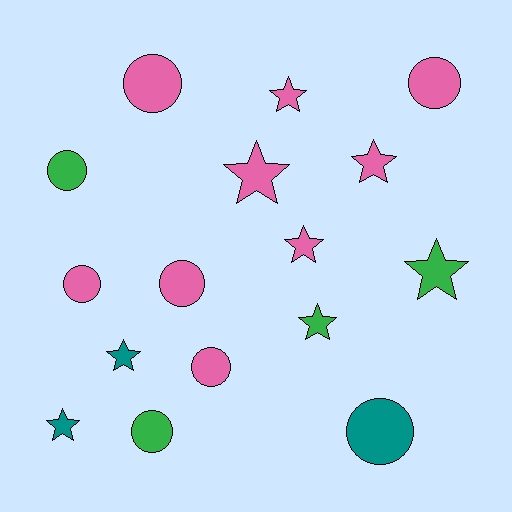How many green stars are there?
There are 2 green stars.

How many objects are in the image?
There are 16 objects.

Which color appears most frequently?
Pink, with 9 objects.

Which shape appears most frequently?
Star, with 8 objects.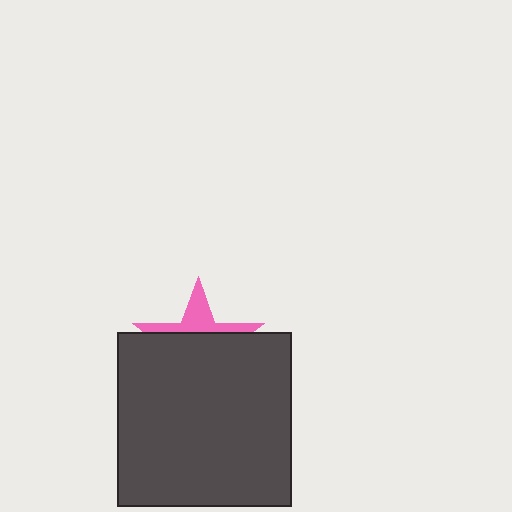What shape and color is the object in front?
The object in front is a dark gray square.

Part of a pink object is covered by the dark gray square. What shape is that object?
It is a star.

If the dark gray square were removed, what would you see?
You would see the complete pink star.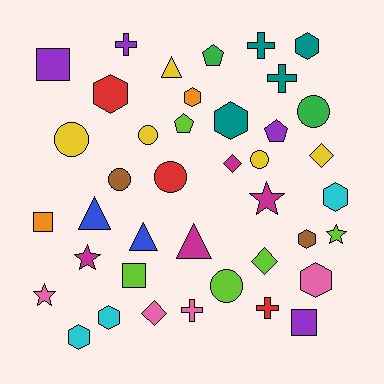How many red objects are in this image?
There are 3 red objects.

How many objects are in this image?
There are 40 objects.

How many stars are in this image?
There are 4 stars.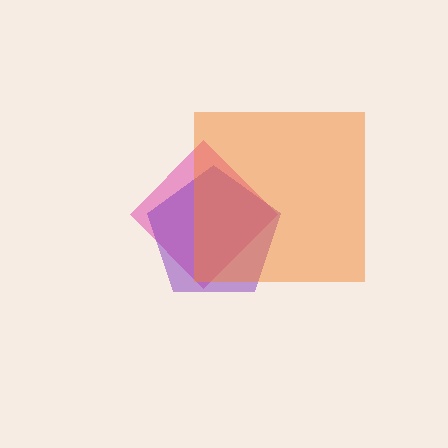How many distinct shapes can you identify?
There are 3 distinct shapes: a pink diamond, a purple pentagon, an orange square.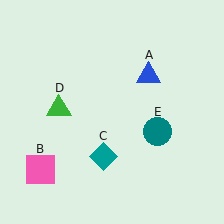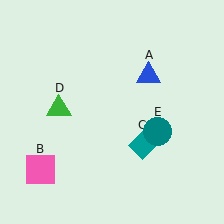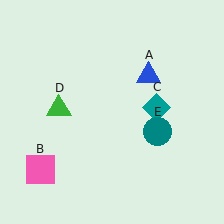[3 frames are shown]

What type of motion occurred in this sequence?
The teal diamond (object C) rotated counterclockwise around the center of the scene.